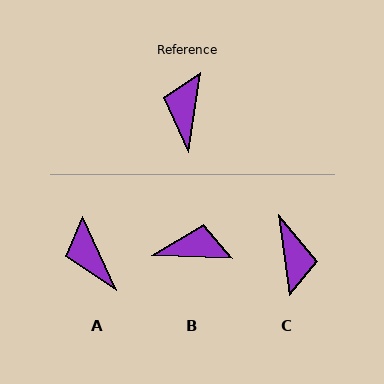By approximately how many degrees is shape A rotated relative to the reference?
Approximately 33 degrees counter-clockwise.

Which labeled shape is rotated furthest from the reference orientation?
C, about 164 degrees away.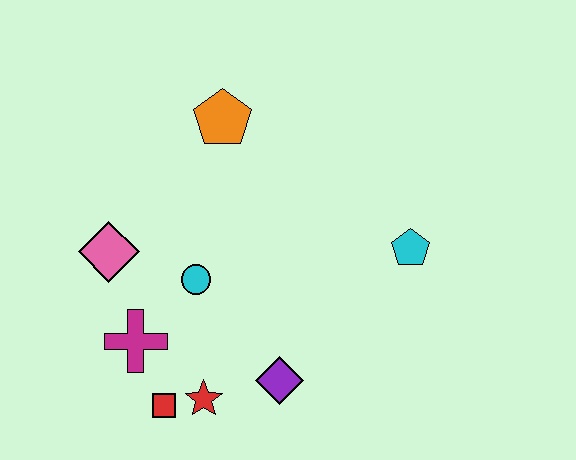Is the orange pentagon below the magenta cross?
No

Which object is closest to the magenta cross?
The red square is closest to the magenta cross.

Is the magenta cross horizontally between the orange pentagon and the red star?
No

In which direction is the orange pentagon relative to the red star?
The orange pentagon is above the red star.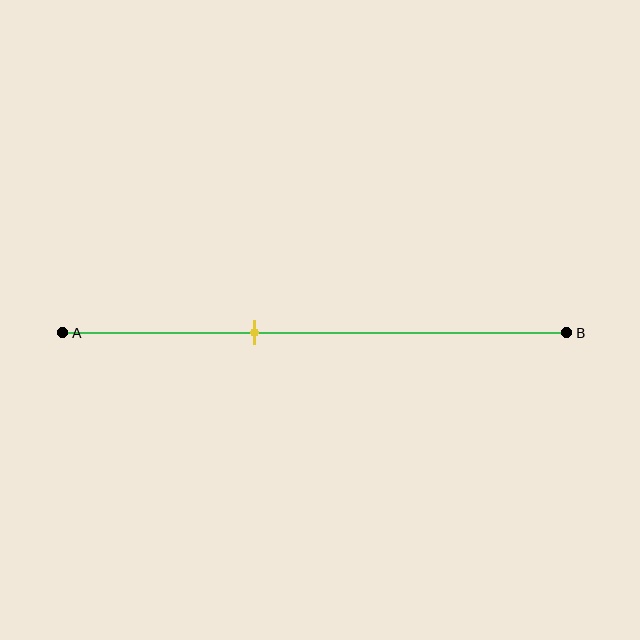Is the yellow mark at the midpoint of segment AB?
No, the mark is at about 40% from A, not at the 50% midpoint.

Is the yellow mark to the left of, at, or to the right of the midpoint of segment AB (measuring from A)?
The yellow mark is to the left of the midpoint of segment AB.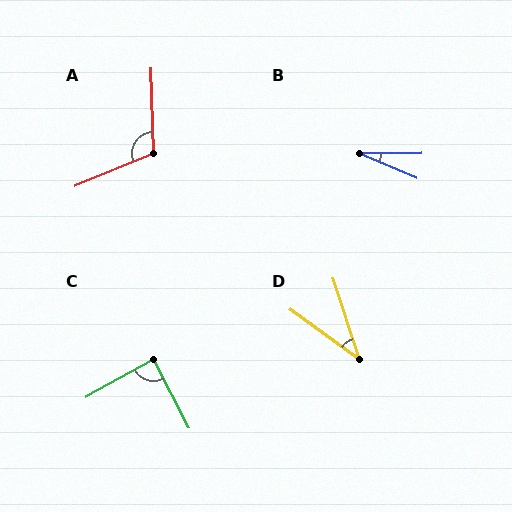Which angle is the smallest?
B, at approximately 23 degrees.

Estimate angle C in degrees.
Approximately 89 degrees.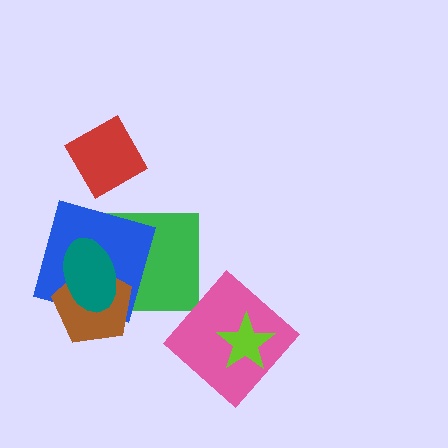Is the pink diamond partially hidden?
Yes, it is partially covered by another shape.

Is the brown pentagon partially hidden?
Yes, it is partially covered by another shape.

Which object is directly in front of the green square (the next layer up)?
The blue square is directly in front of the green square.